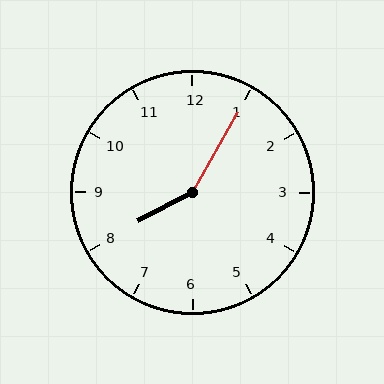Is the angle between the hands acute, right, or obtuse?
It is obtuse.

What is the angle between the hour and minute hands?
Approximately 148 degrees.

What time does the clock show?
8:05.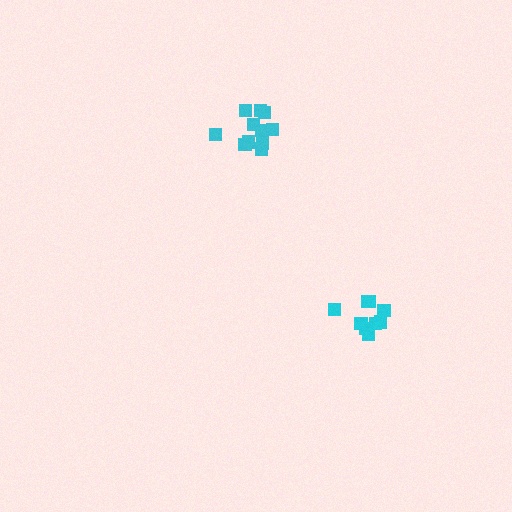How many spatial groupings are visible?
There are 2 spatial groupings.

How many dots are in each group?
Group 1: 11 dots, Group 2: 9 dots (20 total).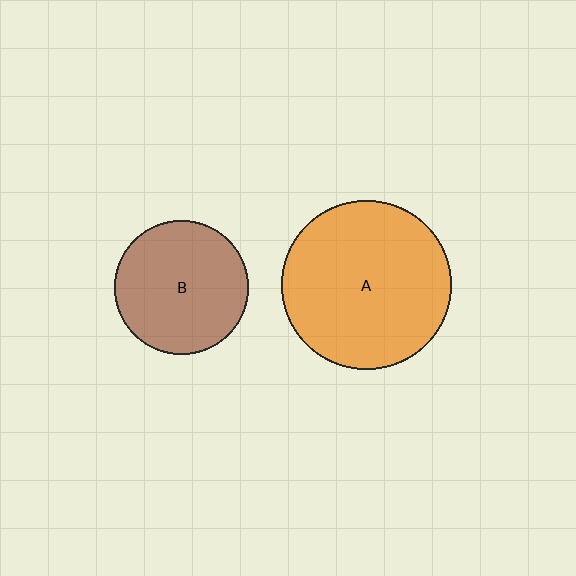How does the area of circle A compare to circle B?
Approximately 1.6 times.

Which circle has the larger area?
Circle A (orange).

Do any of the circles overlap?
No, none of the circles overlap.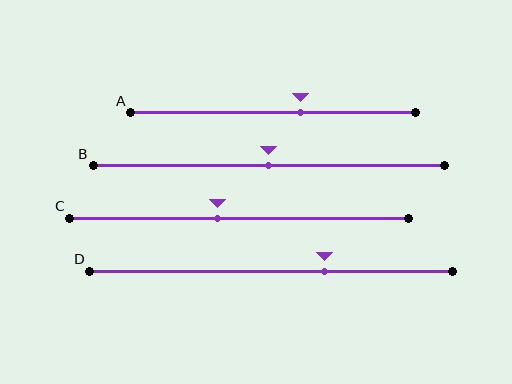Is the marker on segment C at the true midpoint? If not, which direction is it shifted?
No, the marker on segment C is shifted to the left by about 6% of the segment length.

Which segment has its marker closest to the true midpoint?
Segment B has its marker closest to the true midpoint.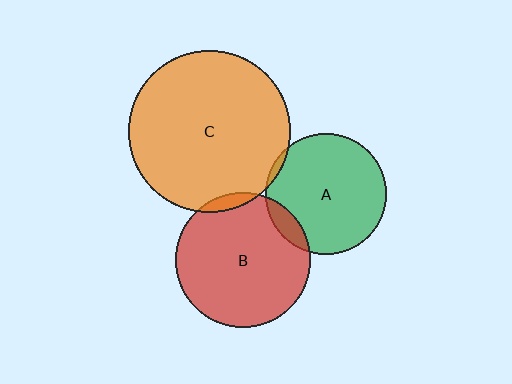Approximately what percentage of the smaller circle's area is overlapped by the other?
Approximately 5%.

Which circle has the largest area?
Circle C (orange).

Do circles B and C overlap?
Yes.